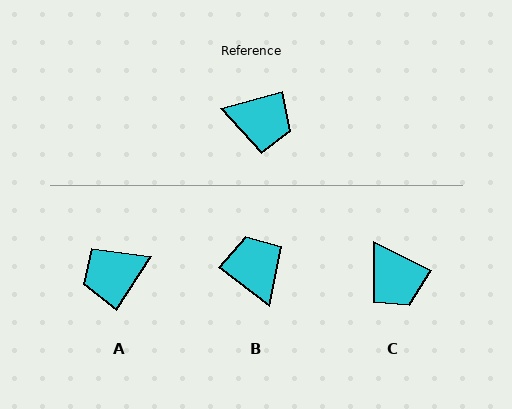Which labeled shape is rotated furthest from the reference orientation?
A, about 139 degrees away.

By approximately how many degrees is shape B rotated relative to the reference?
Approximately 128 degrees counter-clockwise.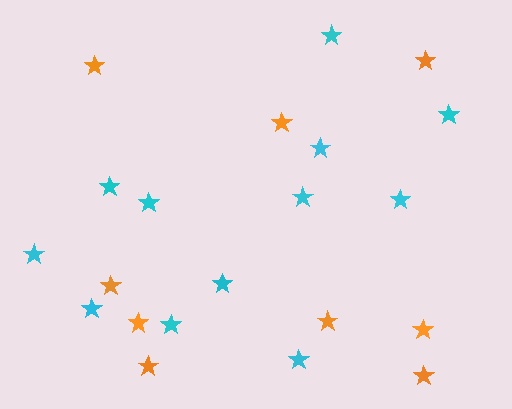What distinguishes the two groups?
There are 2 groups: one group of cyan stars (12) and one group of orange stars (9).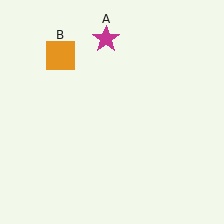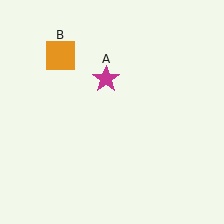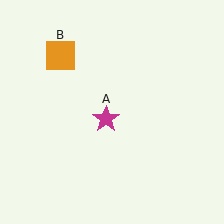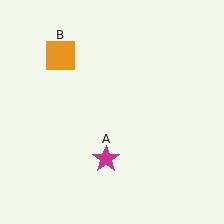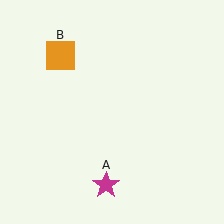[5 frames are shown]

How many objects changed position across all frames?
1 object changed position: magenta star (object A).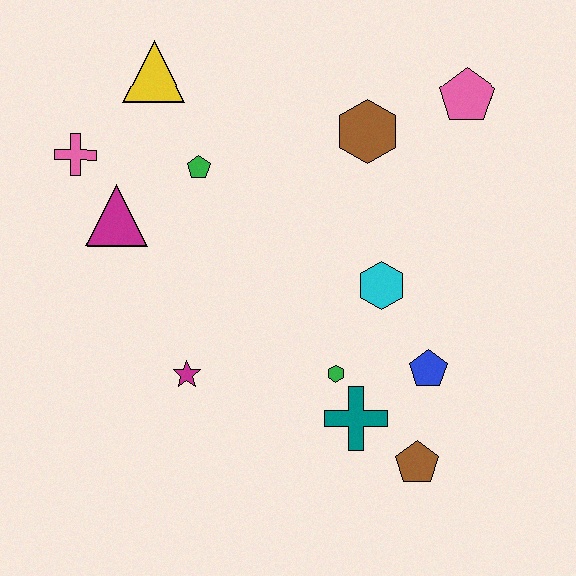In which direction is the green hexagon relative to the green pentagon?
The green hexagon is below the green pentagon.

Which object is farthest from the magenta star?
The pink pentagon is farthest from the magenta star.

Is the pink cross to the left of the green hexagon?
Yes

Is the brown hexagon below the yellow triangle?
Yes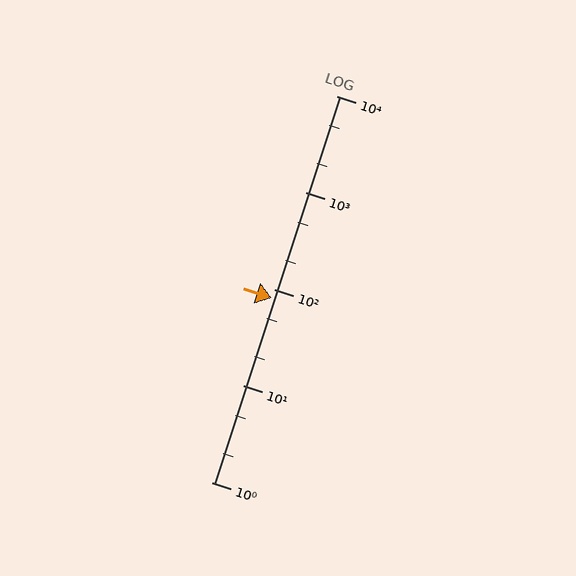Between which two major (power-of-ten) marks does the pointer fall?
The pointer is between 10 and 100.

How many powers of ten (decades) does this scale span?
The scale spans 4 decades, from 1 to 10000.